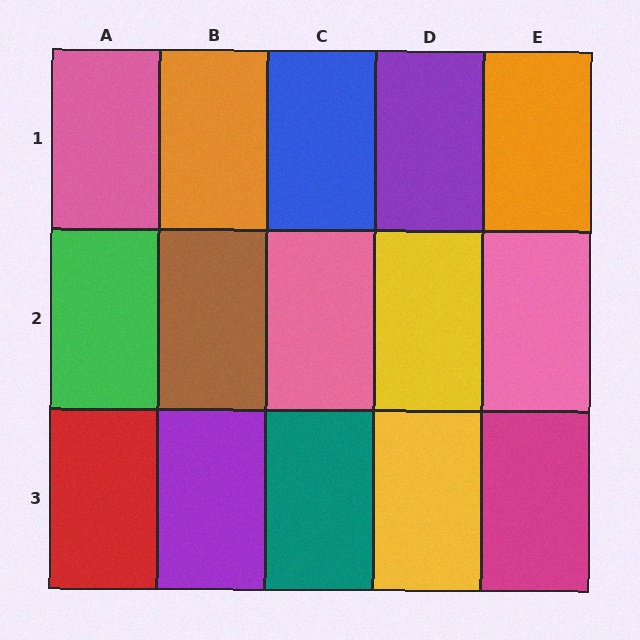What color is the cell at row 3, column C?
Teal.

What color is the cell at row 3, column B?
Purple.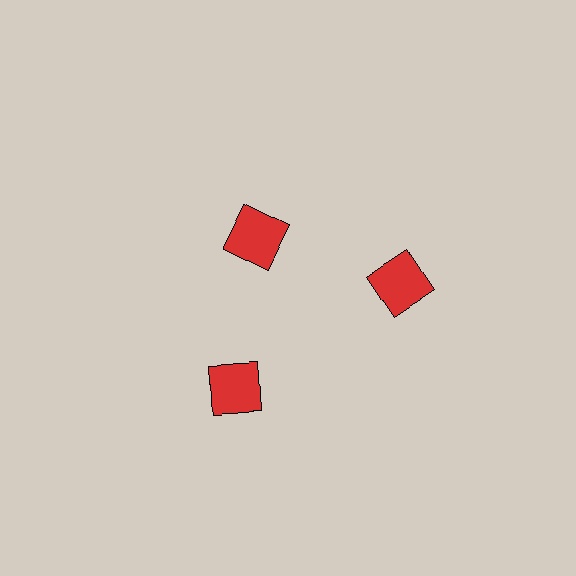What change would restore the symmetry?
The symmetry would be restored by moving it outward, back onto the ring so that all 3 squares sit at equal angles and equal distance from the center.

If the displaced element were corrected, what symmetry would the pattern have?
It would have 3-fold rotational symmetry — the pattern would map onto itself every 120 degrees.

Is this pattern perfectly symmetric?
No. The 3 red squares are arranged in a ring, but one element near the 11 o'clock position is pulled inward toward the center, breaking the 3-fold rotational symmetry.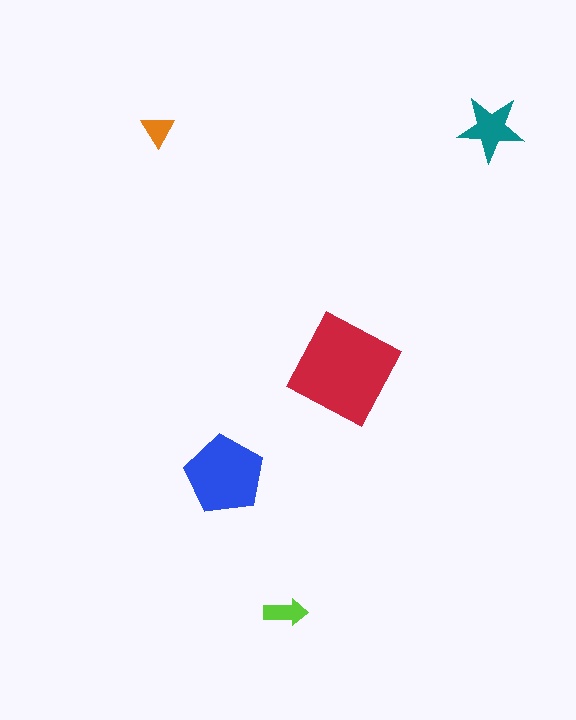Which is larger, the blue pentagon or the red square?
The red square.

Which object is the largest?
The red square.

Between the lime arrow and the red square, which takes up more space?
The red square.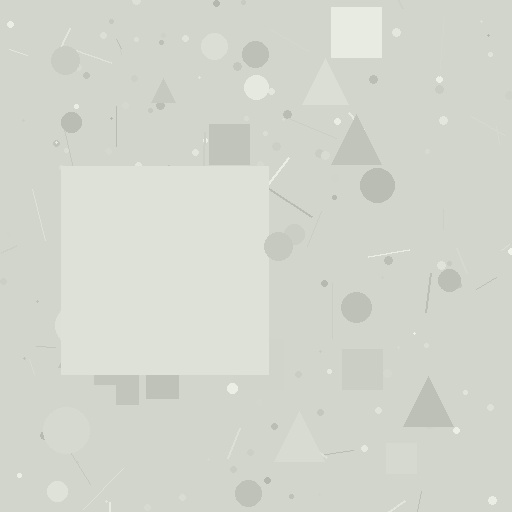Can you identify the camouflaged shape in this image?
The camouflaged shape is a square.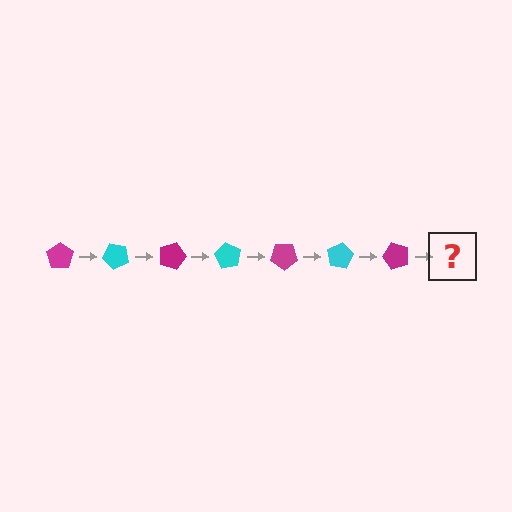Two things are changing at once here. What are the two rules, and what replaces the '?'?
The two rules are that it rotates 45 degrees each step and the color cycles through magenta and cyan. The '?' should be a cyan pentagon, rotated 315 degrees from the start.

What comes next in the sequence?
The next element should be a cyan pentagon, rotated 315 degrees from the start.